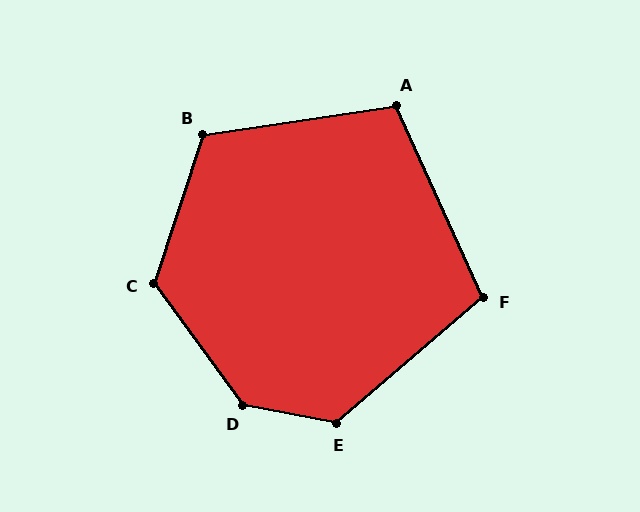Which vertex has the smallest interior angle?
A, at approximately 106 degrees.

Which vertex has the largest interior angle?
D, at approximately 137 degrees.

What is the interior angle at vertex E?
Approximately 128 degrees (obtuse).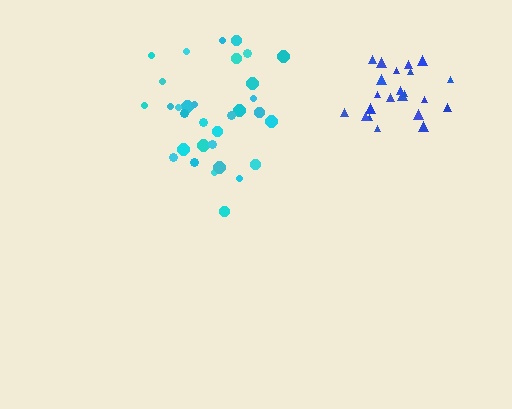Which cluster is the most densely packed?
Blue.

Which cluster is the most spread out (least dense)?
Cyan.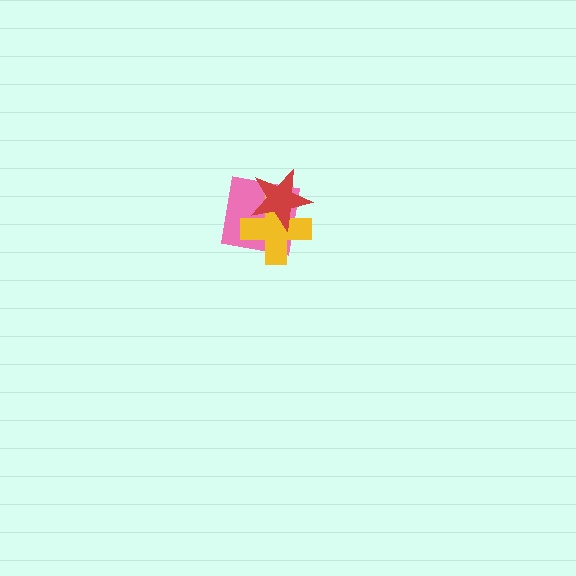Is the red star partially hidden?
No, no other shape covers it.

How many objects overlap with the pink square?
2 objects overlap with the pink square.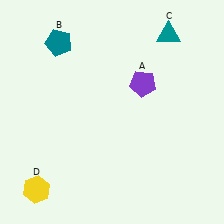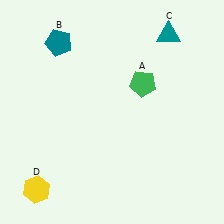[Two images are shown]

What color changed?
The pentagon (A) changed from purple in Image 1 to green in Image 2.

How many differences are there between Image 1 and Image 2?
There is 1 difference between the two images.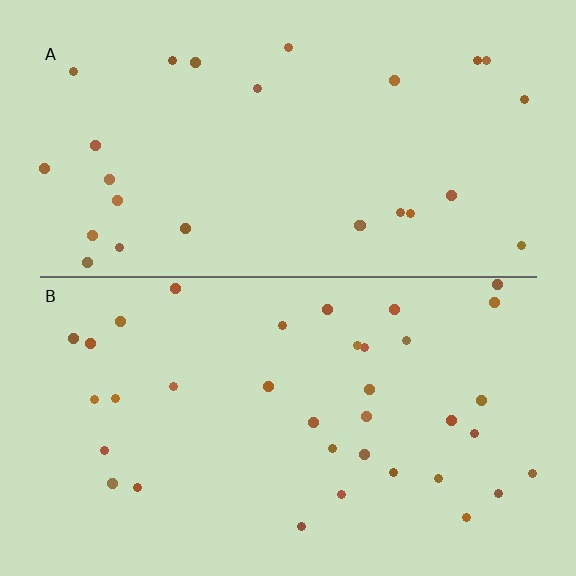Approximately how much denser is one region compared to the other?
Approximately 1.3× — region B over region A.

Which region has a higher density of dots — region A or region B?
B (the bottom).